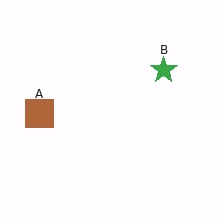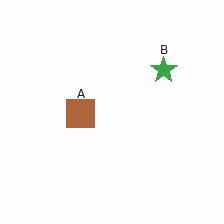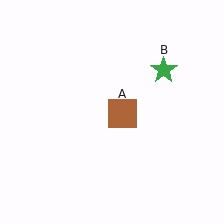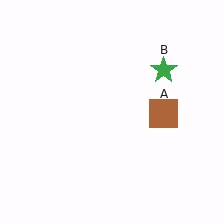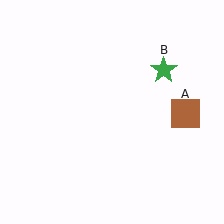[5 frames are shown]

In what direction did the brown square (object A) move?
The brown square (object A) moved right.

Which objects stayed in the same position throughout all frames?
Green star (object B) remained stationary.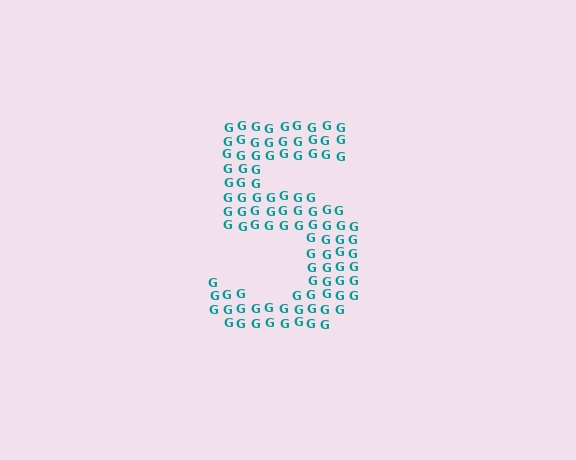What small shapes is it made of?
It is made of small letter G's.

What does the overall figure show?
The overall figure shows the digit 5.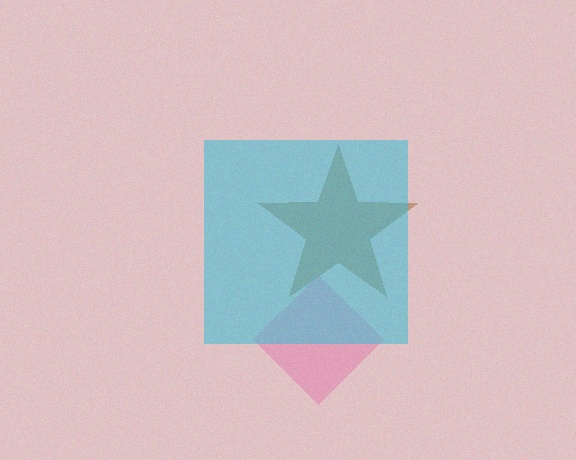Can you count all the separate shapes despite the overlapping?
Yes, there are 3 separate shapes.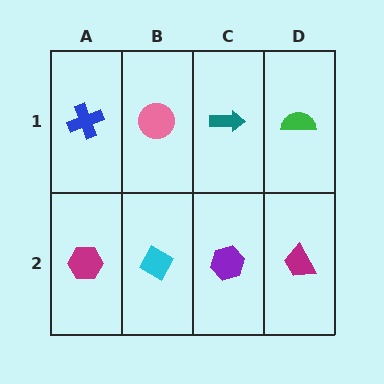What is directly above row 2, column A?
A blue cross.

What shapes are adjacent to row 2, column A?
A blue cross (row 1, column A), a cyan diamond (row 2, column B).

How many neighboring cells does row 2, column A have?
2.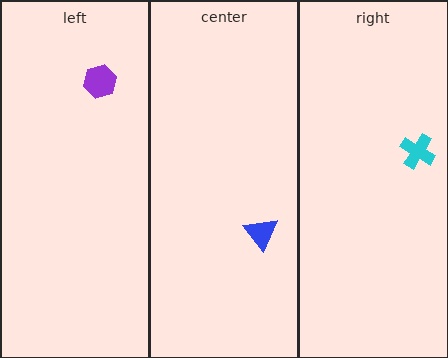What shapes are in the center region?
The blue triangle.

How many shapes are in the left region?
1.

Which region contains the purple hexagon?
The left region.